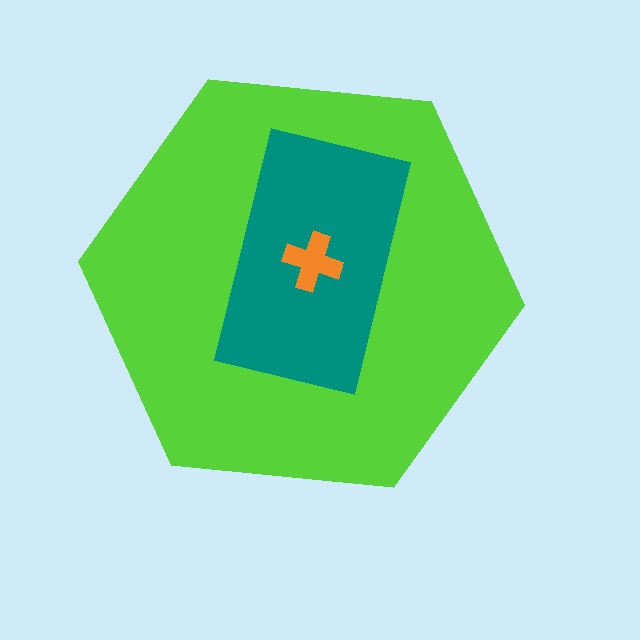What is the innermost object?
The orange cross.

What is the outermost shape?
The lime hexagon.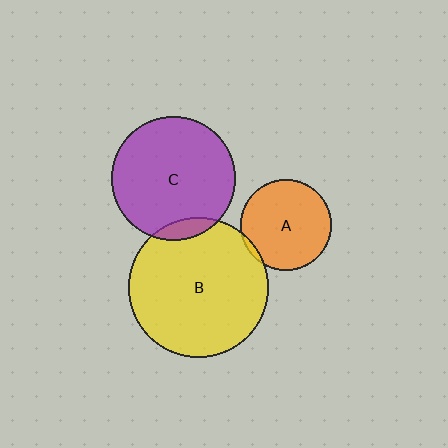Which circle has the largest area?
Circle B (yellow).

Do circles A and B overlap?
Yes.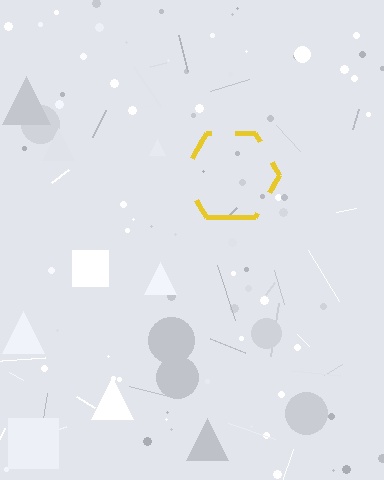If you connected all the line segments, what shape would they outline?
They would outline a hexagon.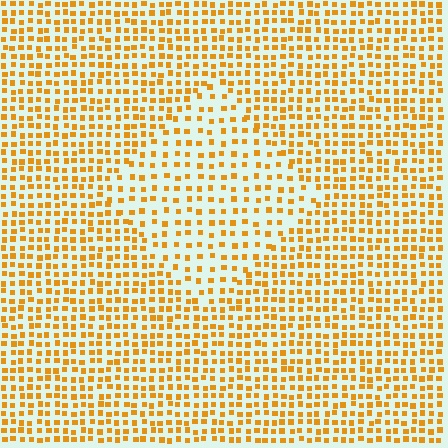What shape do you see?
I see a diamond.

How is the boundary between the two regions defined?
The boundary is defined by a change in element density (approximately 1.7x ratio). All elements are the same color, size, and shape.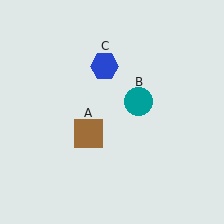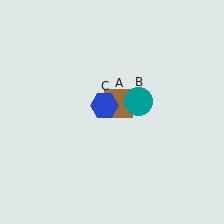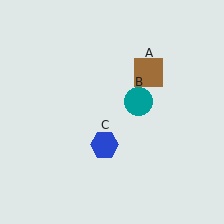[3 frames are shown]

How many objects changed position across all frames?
2 objects changed position: brown square (object A), blue hexagon (object C).